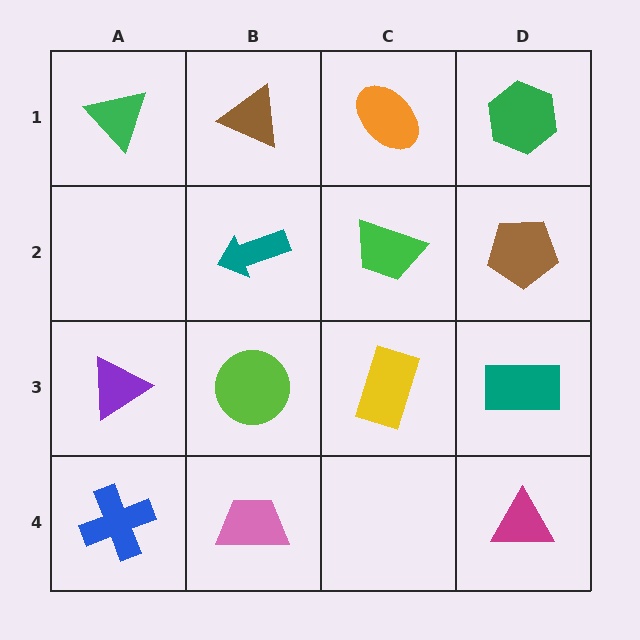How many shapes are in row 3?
4 shapes.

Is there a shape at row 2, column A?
No, that cell is empty.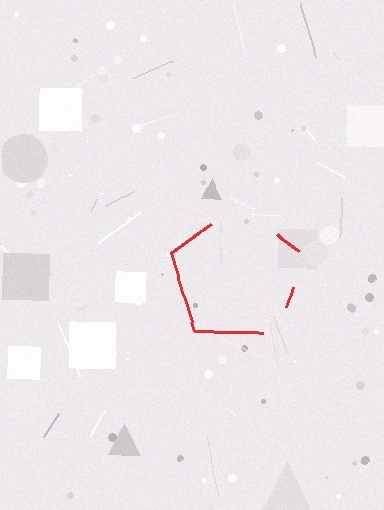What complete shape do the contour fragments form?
The contour fragments form a pentagon.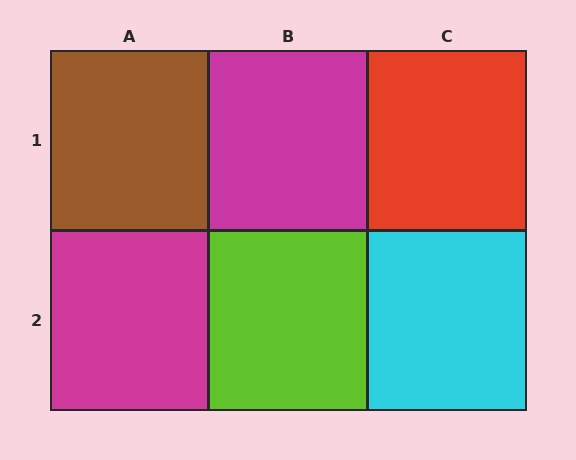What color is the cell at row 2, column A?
Magenta.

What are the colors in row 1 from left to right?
Brown, magenta, red.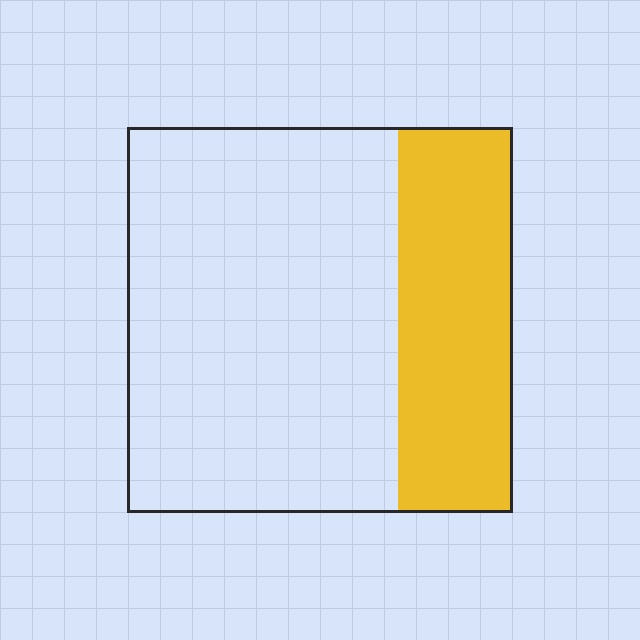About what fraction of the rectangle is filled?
About one third (1/3).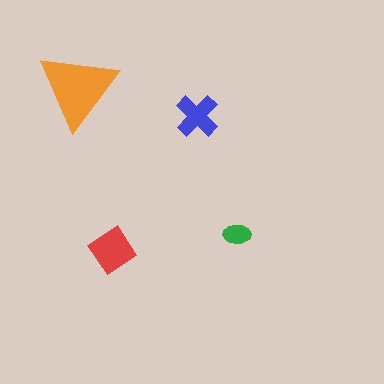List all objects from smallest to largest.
The green ellipse, the blue cross, the red diamond, the orange triangle.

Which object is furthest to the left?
The orange triangle is leftmost.